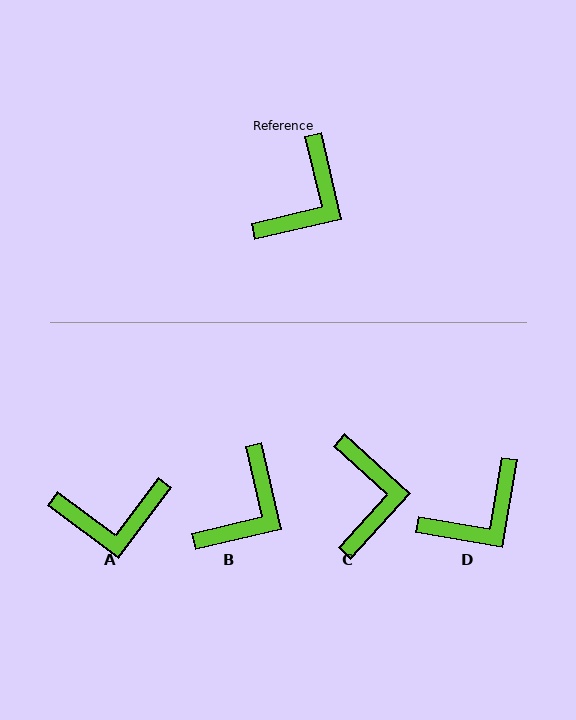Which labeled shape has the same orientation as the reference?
B.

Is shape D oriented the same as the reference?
No, it is off by about 23 degrees.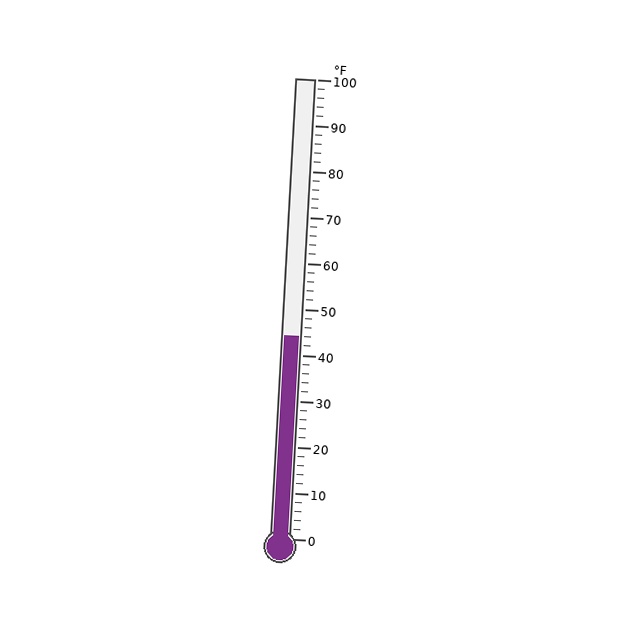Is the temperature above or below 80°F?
The temperature is below 80°F.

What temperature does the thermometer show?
The thermometer shows approximately 44°F.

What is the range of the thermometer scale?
The thermometer scale ranges from 0°F to 100°F.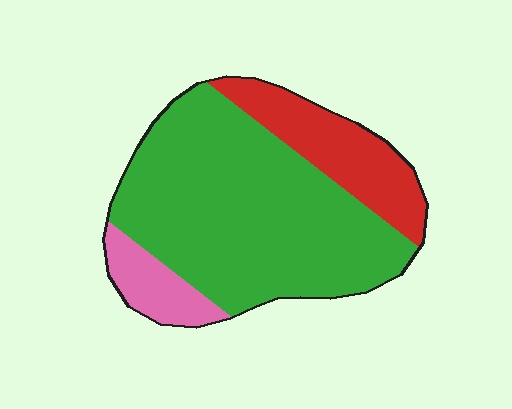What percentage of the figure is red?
Red covers roughly 20% of the figure.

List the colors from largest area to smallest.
From largest to smallest: green, red, pink.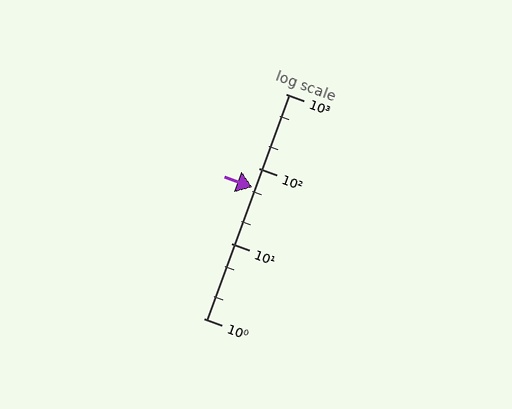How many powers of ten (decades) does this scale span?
The scale spans 3 decades, from 1 to 1000.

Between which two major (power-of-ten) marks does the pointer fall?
The pointer is between 10 and 100.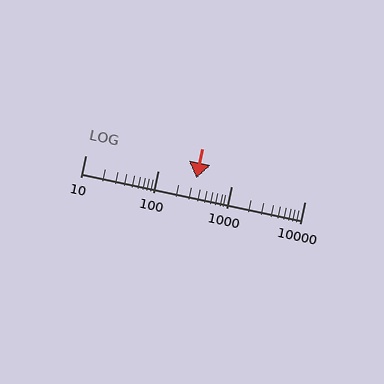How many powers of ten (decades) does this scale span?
The scale spans 3 decades, from 10 to 10000.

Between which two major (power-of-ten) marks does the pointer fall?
The pointer is between 100 and 1000.